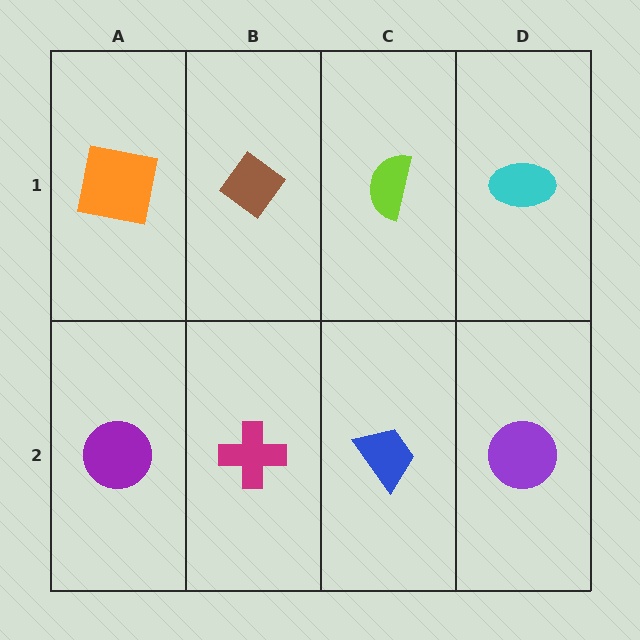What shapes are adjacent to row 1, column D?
A purple circle (row 2, column D), a lime semicircle (row 1, column C).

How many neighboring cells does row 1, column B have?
3.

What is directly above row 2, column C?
A lime semicircle.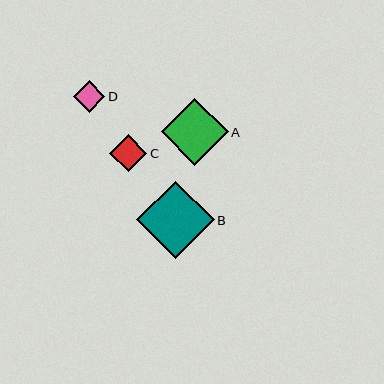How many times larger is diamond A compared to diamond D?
Diamond A is approximately 2.1 times the size of diamond D.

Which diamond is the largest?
Diamond B is the largest with a size of approximately 77 pixels.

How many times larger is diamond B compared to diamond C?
Diamond B is approximately 2.1 times the size of diamond C.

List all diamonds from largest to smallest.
From largest to smallest: B, A, C, D.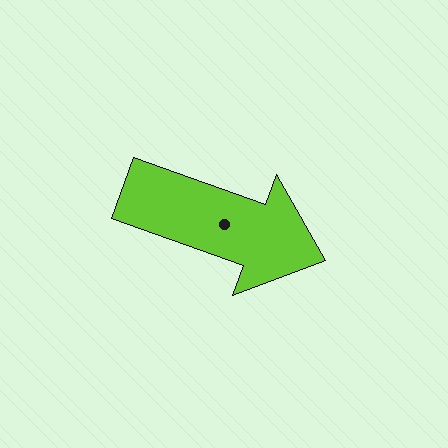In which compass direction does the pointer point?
East.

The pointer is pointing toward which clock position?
Roughly 4 o'clock.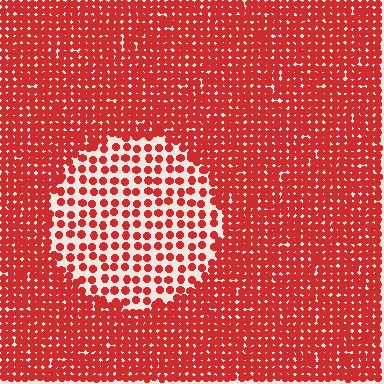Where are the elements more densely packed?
The elements are more densely packed outside the circle boundary.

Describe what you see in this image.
The image contains small red elements arranged at two different densities. A circle-shaped region is visible where the elements are less densely packed than the surrounding area.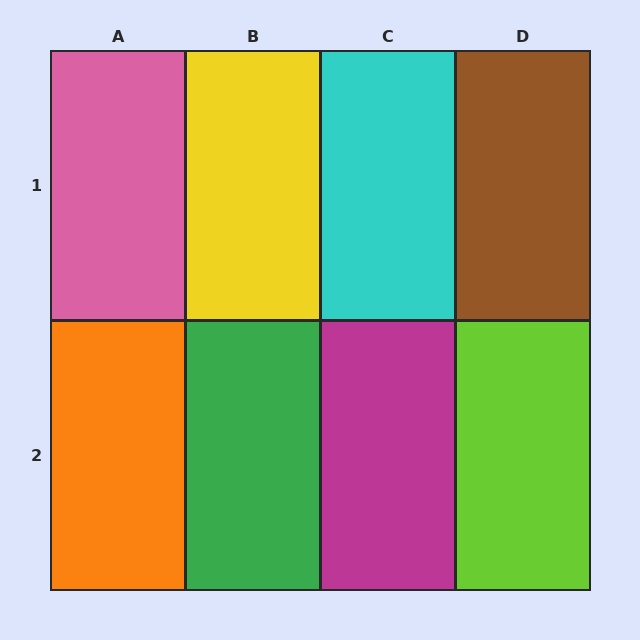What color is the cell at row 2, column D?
Lime.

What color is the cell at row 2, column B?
Green.